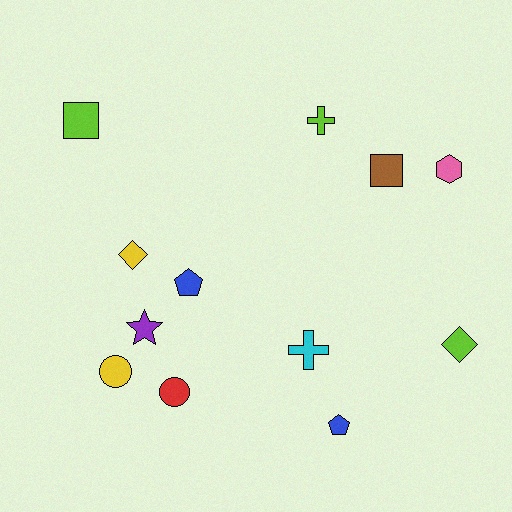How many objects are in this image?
There are 12 objects.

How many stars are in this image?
There is 1 star.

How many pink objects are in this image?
There is 1 pink object.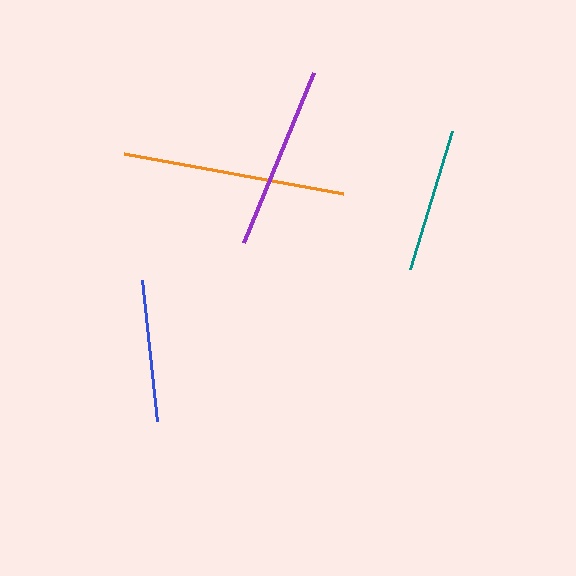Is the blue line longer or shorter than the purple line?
The purple line is longer than the blue line.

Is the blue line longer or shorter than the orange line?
The orange line is longer than the blue line.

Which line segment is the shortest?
The blue line is the shortest at approximately 142 pixels.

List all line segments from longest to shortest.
From longest to shortest: orange, purple, teal, blue.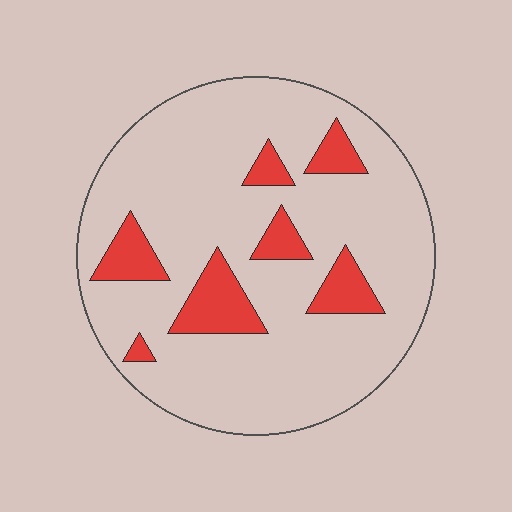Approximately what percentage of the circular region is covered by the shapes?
Approximately 15%.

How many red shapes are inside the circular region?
7.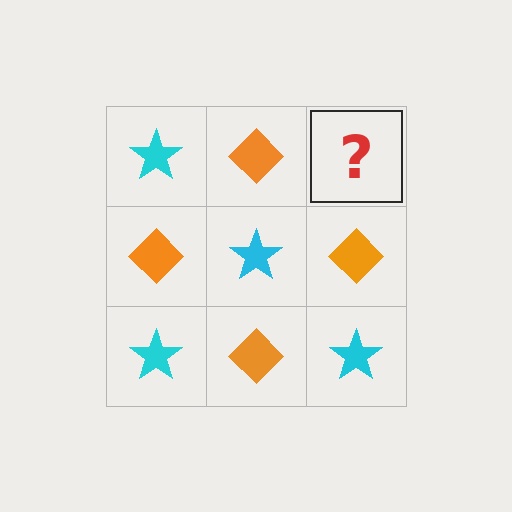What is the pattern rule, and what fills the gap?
The rule is that it alternates cyan star and orange diamond in a checkerboard pattern. The gap should be filled with a cyan star.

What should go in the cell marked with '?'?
The missing cell should contain a cyan star.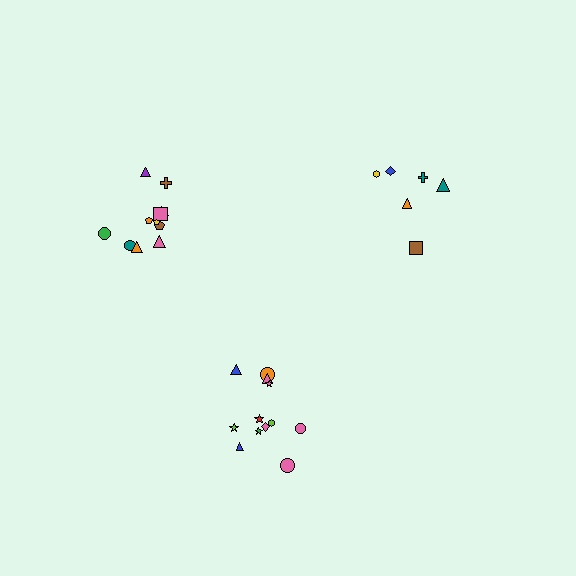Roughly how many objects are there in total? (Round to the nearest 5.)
Roughly 30 objects in total.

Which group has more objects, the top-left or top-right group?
The top-left group.